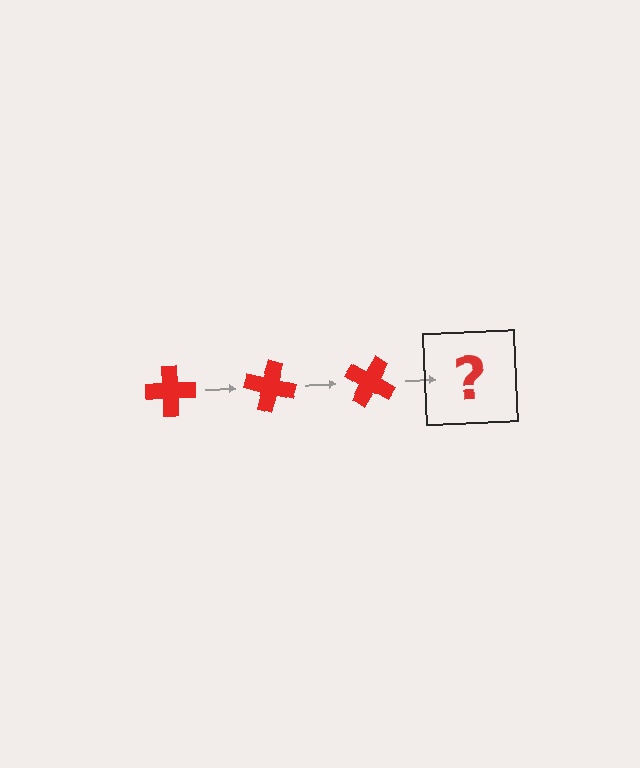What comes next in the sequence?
The next element should be a red cross rotated 45 degrees.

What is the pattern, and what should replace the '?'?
The pattern is that the cross rotates 15 degrees each step. The '?' should be a red cross rotated 45 degrees.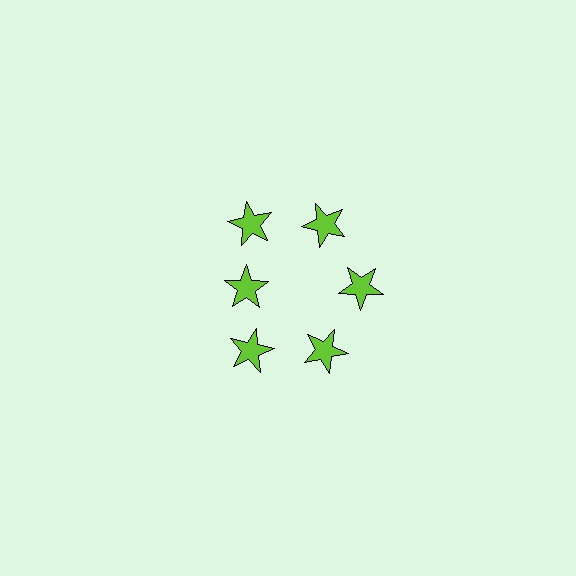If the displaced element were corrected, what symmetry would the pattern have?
It would have 6-fold rotational symmetry — the pattern would map onto itself every 60 degrees.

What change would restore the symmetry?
The symmetry would be restored by moving it outward, back onto the ring so that all 6 stars sit at equal angles and equal distance from the center.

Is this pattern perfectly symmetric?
No. The 6 lime stars are arranged in a ring, but one element near the 9 o'clock position is pulled inward toward the center, breaking the 6-fold rotational symmetry.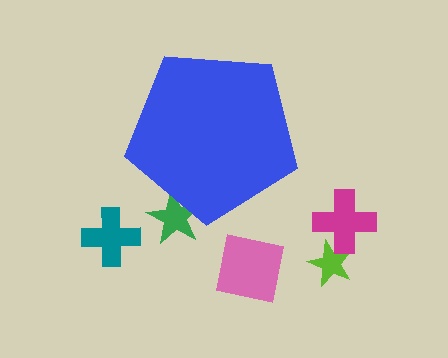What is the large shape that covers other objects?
A blue pentagon.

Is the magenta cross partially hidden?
No, the magenta cross is fully visible.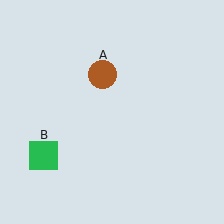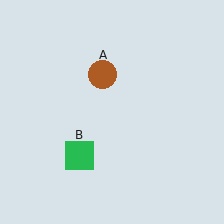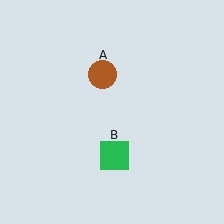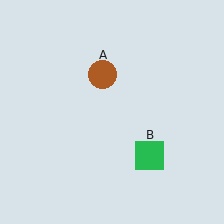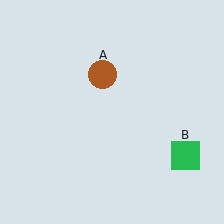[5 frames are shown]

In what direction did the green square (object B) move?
The green square (object B) moved right.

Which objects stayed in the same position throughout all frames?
Brown circle (object A) remained stationary.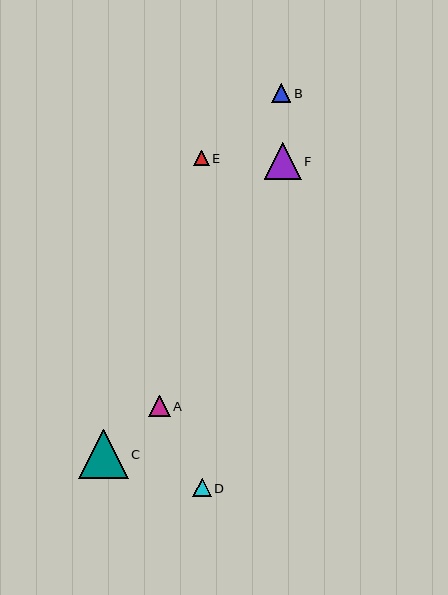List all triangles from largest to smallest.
From largest to smallest: C, F, A, B, D, E.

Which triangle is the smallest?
Triangle E is the smallest with a size of approximately 16 pixels.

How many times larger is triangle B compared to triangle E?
Triangle B is approximately 1.2 times the size of triangle E.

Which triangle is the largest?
Triangle C is the largest with a size of approximately 49 pixels.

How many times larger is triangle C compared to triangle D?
Triangle C is approximately 2.7 times the size of triangle D.